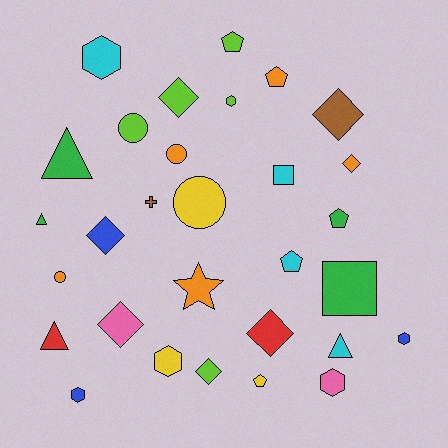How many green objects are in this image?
There are 4 green objects.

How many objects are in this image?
There are 30 objects.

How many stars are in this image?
There is 1 star.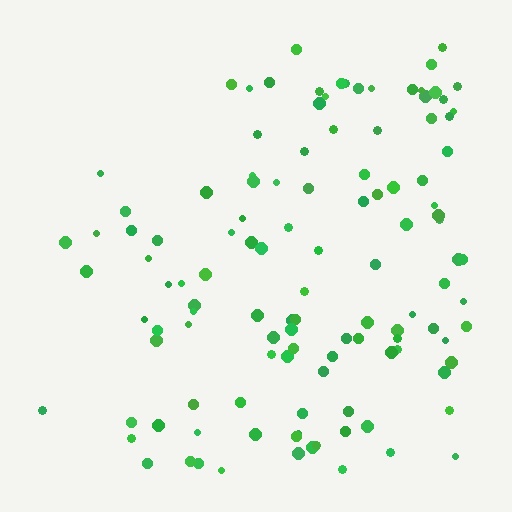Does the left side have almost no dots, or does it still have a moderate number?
Still a moderate number, just noticeably fewer than the right.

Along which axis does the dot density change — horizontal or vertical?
Horizontal.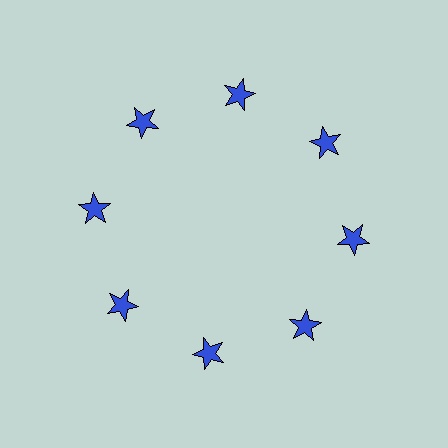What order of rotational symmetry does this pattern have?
This pattern has 8-fold rotational symmetry.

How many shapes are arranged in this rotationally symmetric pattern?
There are 8 shapes, arranged in 8 groups of 1.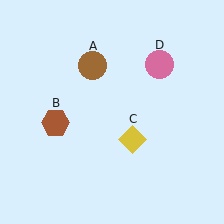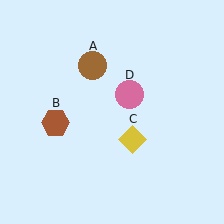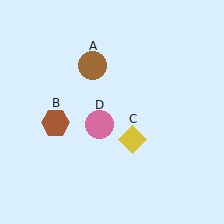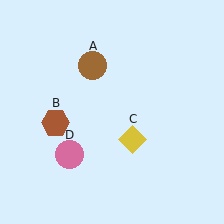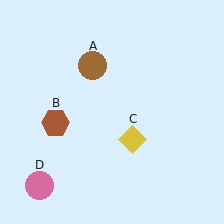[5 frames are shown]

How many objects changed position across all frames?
1 object changed position: pink circle (object D).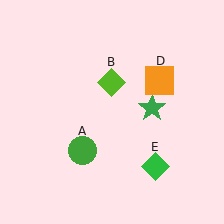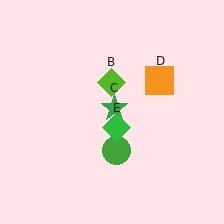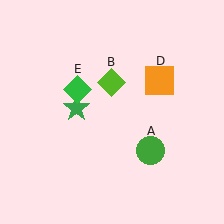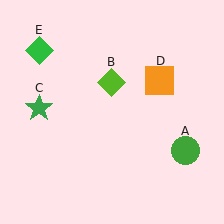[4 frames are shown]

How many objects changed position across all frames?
3 objects changed position: green circle (object A), green star (object C), green diamond (object E).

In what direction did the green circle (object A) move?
The green circle (object A) moved right.